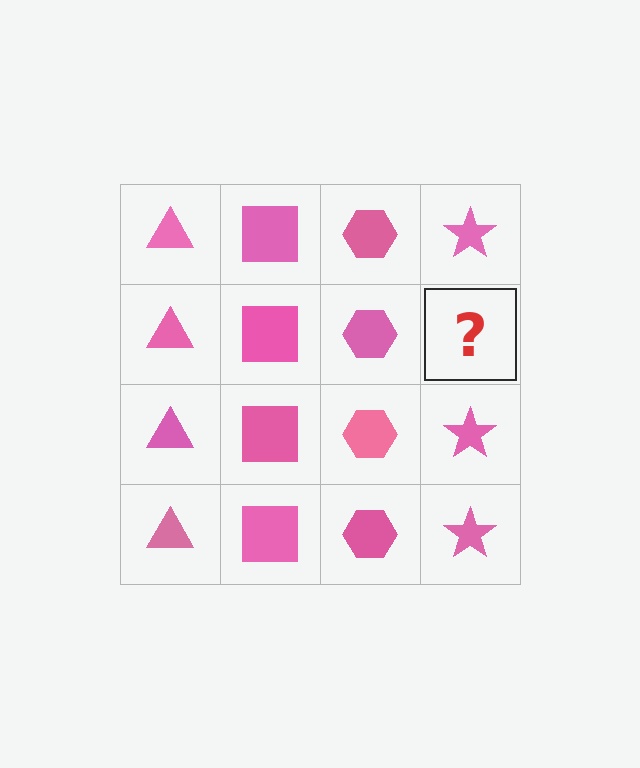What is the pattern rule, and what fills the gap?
The rule is that each column has a consistent shape. The gap should be filled with a pink star.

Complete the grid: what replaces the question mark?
The question mark should be replaced with a pink star.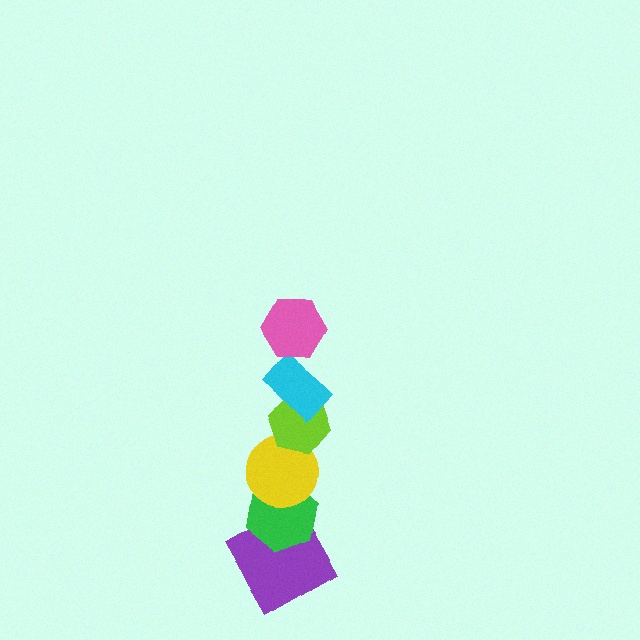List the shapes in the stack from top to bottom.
From top to bottom: the pink hexagon, the cyan rectangle, the lime hexagon, the yellow circle, the green hexagon, the purple square.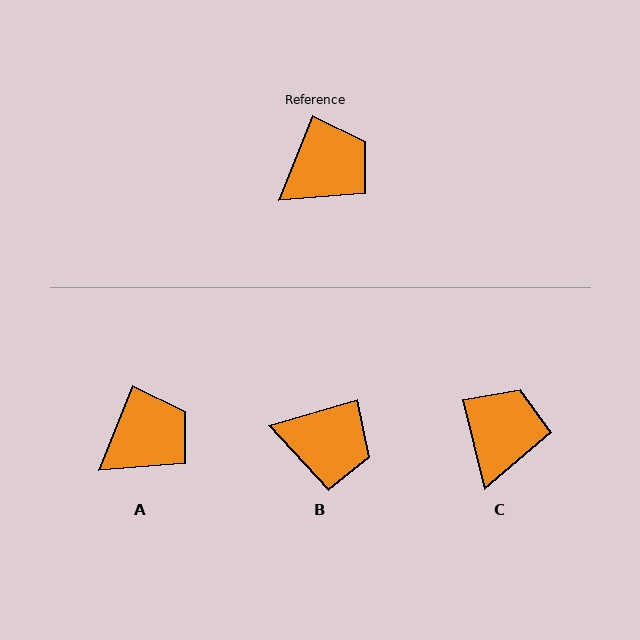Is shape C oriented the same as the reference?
No, it is off by about 36 degrees.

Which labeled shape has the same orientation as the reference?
A.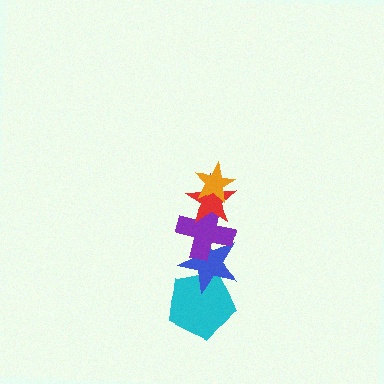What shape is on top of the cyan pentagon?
The blue star is on top of the cyan pentagon.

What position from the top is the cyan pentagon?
The cyan pentagon is 5th from the top.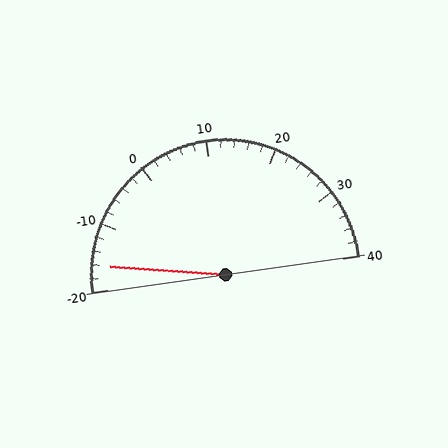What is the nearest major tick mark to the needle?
The nearest major tick mark is -20.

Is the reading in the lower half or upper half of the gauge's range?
The reading is in the lower half of the range (-20 to 40).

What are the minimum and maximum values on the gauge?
The gauge ranges from -20 to 40.